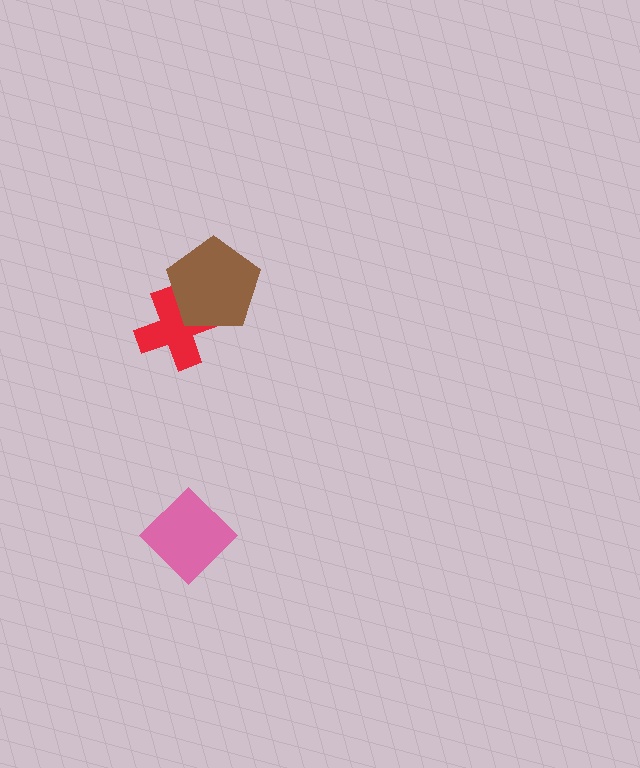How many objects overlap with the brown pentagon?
1 object overlaps with the brown pentagon.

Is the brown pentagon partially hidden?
No, no other shape covers it.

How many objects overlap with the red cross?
1 object overlaps with the red cross.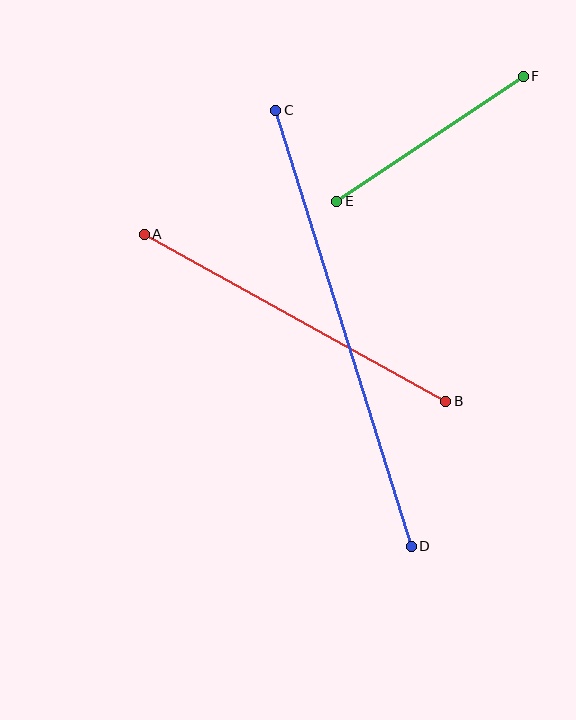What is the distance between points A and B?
The distance is approximately 345 pixels.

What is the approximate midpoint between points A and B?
The midpoint is at approximately (295, 318) pixels.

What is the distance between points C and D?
The distance is approximately 457 pixels.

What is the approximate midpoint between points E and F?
The midpoint is at approximately (430, 139) pixels.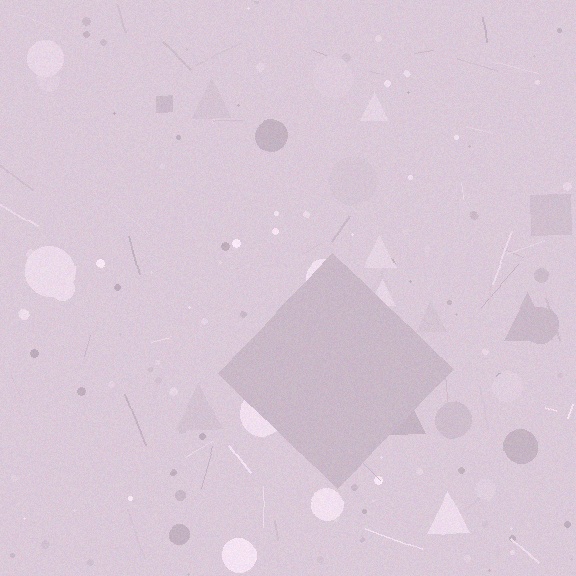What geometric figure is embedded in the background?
A diamond is embedded in the background.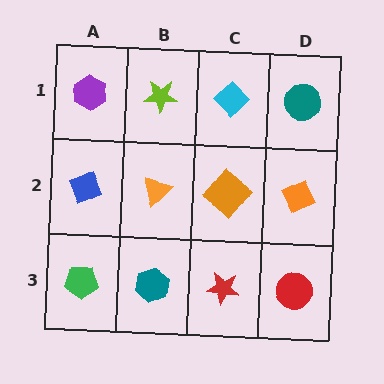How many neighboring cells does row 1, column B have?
3.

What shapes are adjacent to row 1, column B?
An orange triangle (row 2, column B), a purple hexagon (row 1, column A), a cyan diamond (row 1, column C).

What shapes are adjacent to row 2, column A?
A purple hexagon (row 1, column A), a green pentagon (row 3, column A), an orange triangle (row 2, column B).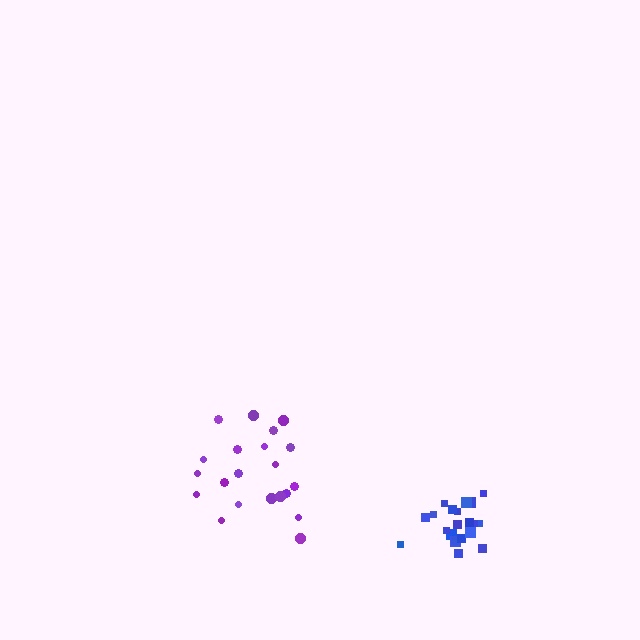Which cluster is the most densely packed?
Blue.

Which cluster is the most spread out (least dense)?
Purple.